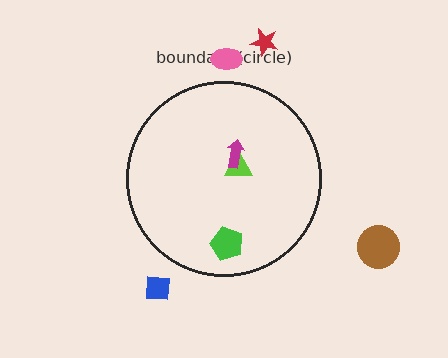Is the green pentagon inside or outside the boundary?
Inside.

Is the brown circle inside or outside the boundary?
Outside.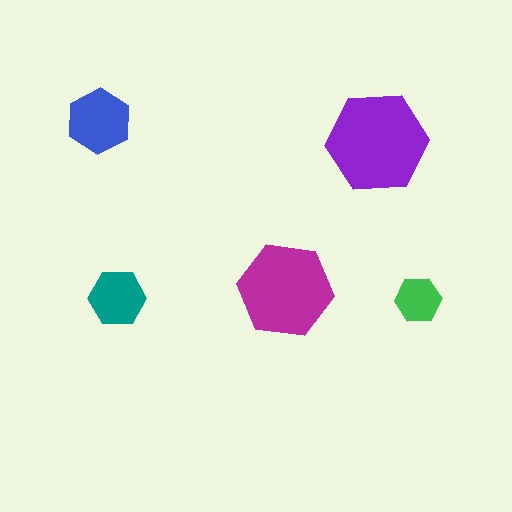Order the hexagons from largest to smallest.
the purple one, the magenta one, the blue one, the teal one, the green one.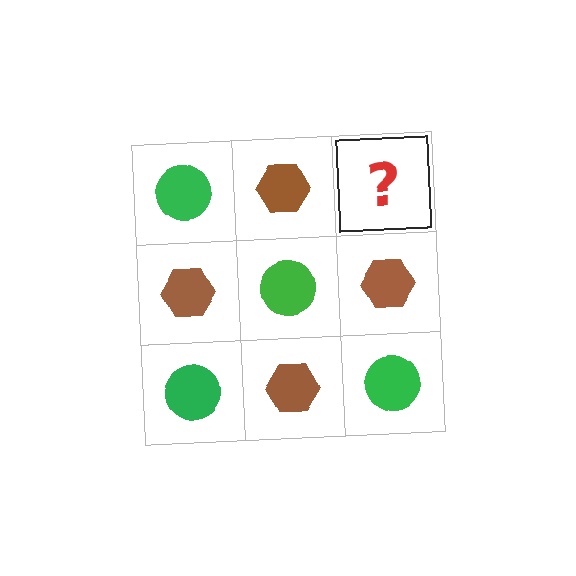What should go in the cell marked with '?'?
The missing cell should contain a green circle.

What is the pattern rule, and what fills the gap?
The rule is that it alternates green circle and brown hexagon in a checkerboard pattern. The gap should be filled with a green circle.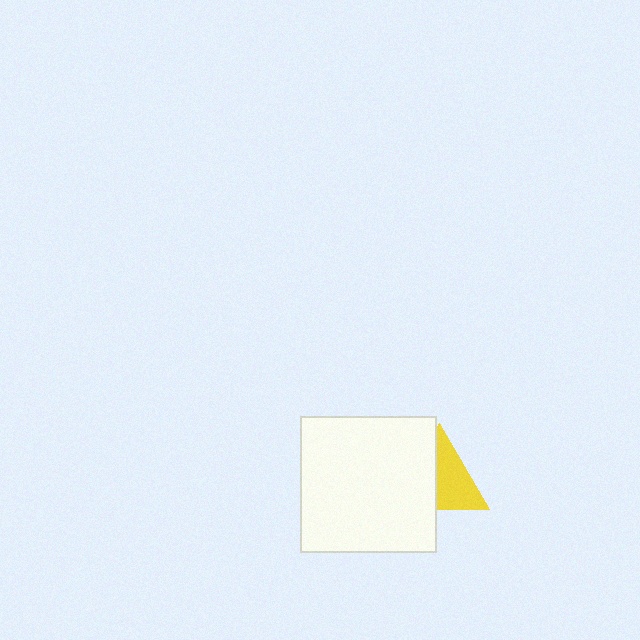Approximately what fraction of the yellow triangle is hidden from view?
Roughly 46% of the yellow triangle is hidden behind the white square.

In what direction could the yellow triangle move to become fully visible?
The yellow triangle could move right. That would shift it out from behind the white square entirely.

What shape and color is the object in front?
The object in front is a white square.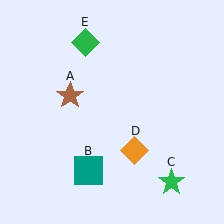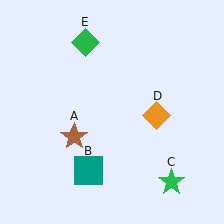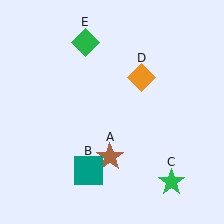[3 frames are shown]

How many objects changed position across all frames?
2 objects changed position: brown star (object A), orange diamond (object D).